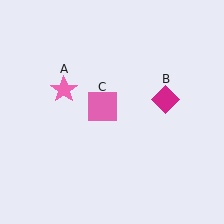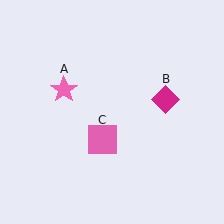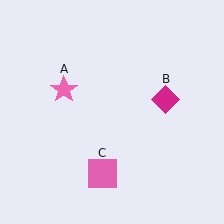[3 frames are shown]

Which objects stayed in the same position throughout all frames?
Pink star (object A) and magenta diamond (object B) remained stationary.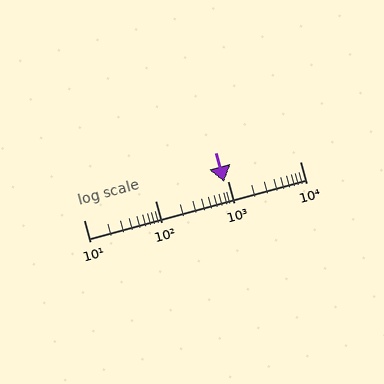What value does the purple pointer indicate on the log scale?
The pointer indicates approximately 890.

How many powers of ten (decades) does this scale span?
The scale spans 3 decades, from 10 to 10000.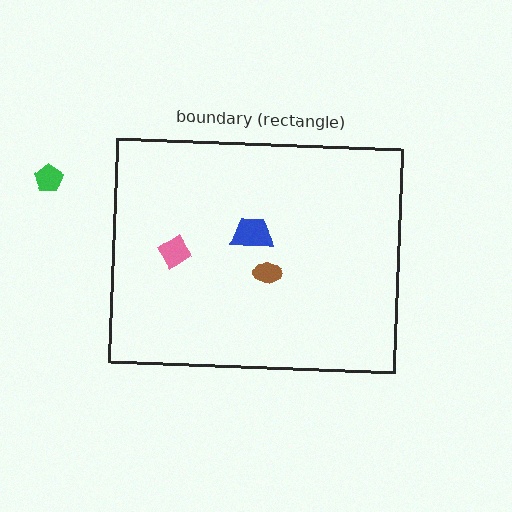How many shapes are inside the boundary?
3 inside, 1 outside.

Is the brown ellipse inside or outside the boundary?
Inside.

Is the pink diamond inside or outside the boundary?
Inside.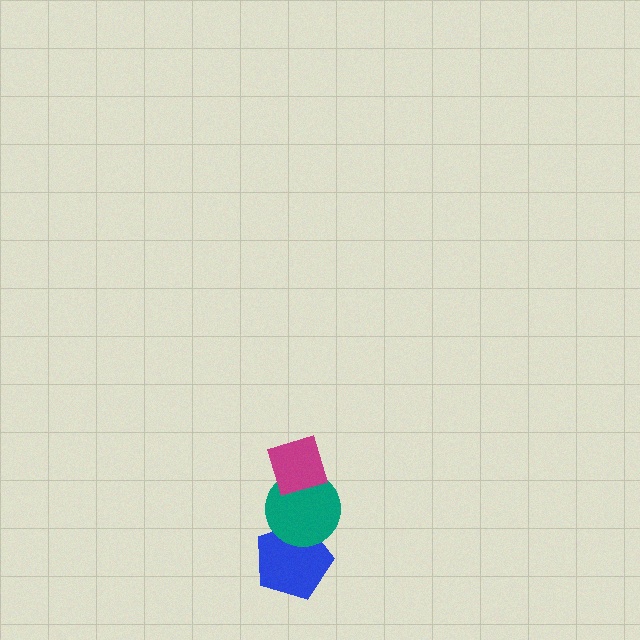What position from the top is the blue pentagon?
The blue pentagon is 3rd from the top.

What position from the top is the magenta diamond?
The magenta diamond is 1st from the top.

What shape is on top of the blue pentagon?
The teal circle is on top of the blue pentagon.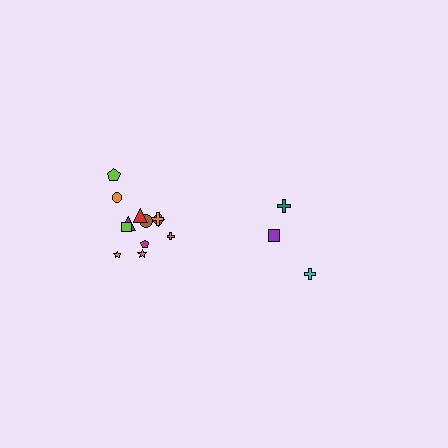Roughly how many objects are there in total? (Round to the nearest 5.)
Roughly 15 objects in total.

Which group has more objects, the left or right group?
The left group.